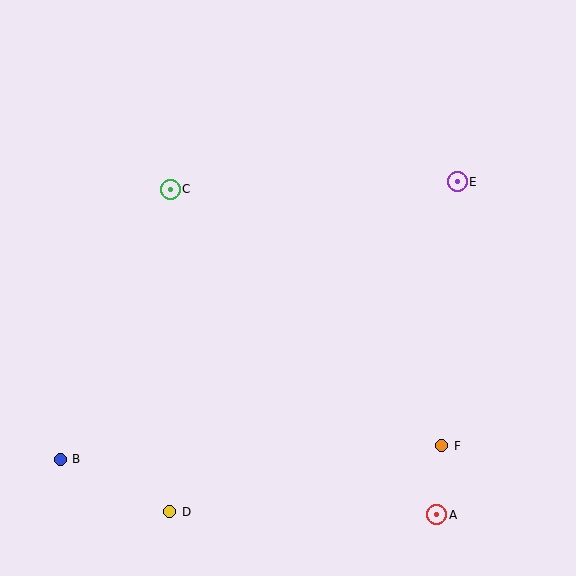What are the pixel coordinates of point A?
Point A is at (437, 515).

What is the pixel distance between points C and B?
The distance between C and B is 292 pixels.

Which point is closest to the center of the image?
Point C at (170, 189) is closest to the center.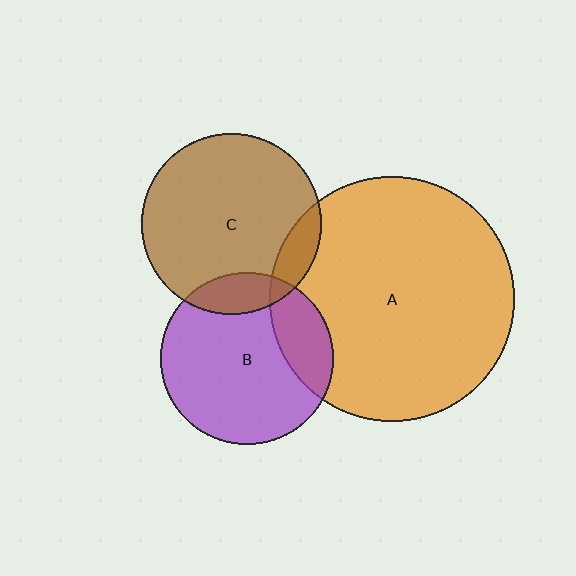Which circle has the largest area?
Circle A (orange).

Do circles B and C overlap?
Yes.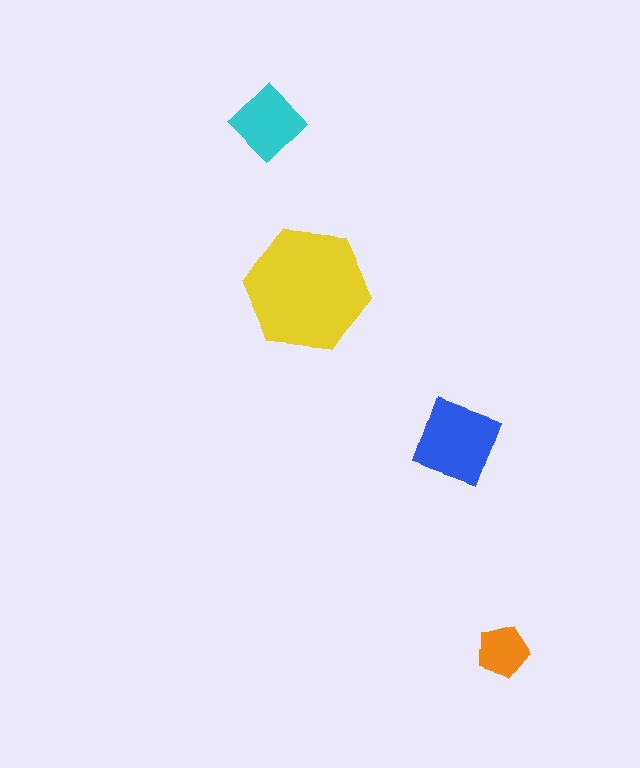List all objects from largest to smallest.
The yellow hexagon, the blue square, the cyan diamond, the orange pentagon.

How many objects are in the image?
There are 4 objects in the image.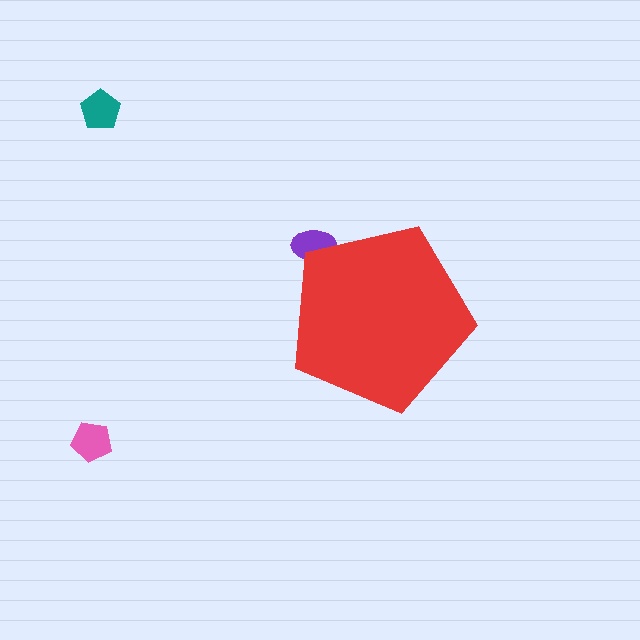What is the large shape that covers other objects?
A red pentagon.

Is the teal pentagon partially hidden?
No, the teal pentagon is fully visible.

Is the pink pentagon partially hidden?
No, the pink pentagon is fully visible.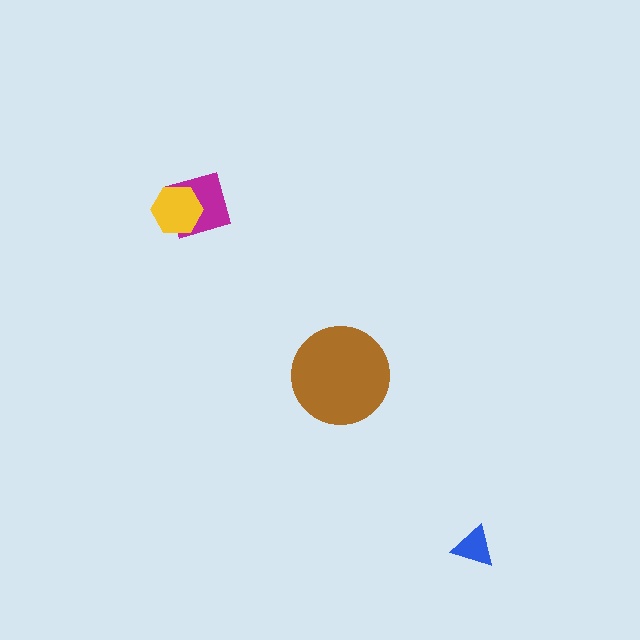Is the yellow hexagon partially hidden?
No, no other shape covers it.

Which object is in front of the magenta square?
The yellow hexagon is in front of the magenta square.